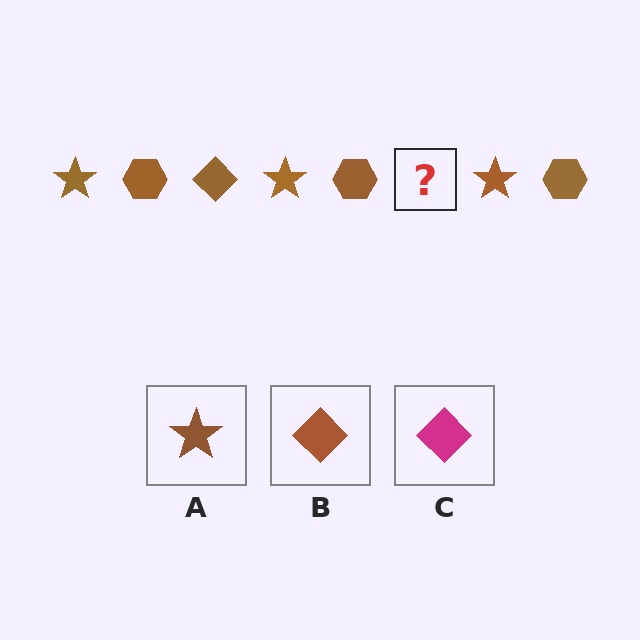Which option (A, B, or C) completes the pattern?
B.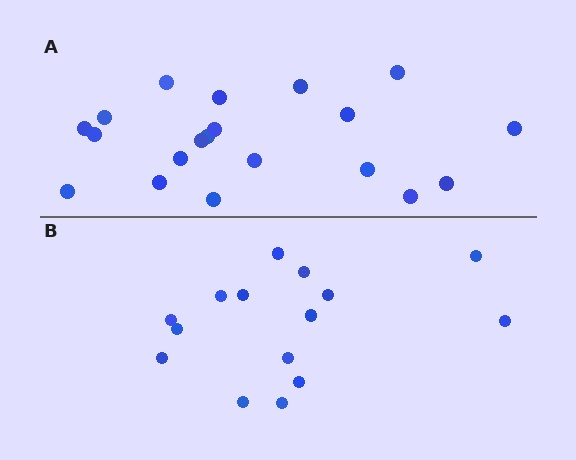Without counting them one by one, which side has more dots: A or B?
Region A (the top region) has more dots.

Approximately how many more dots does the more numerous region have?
Region A has about 5 more dots than region B.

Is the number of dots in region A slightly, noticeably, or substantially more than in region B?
Region A has noticeably more, but not dramatically so. The ratio is roughly 1.3 to 1.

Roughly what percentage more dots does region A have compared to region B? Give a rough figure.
About 35% more.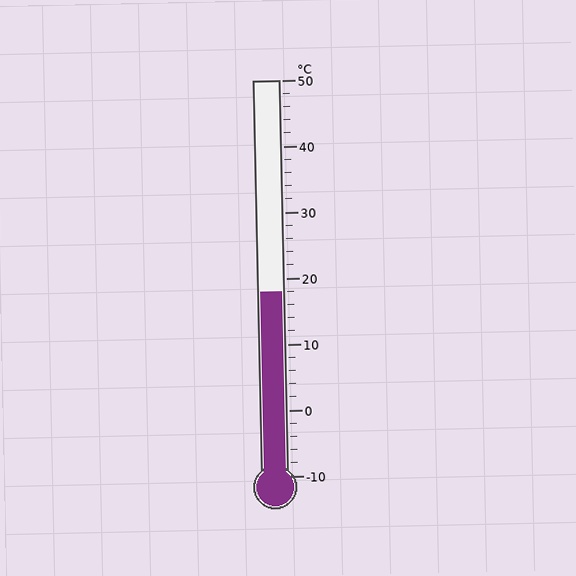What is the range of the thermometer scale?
The thermometer scale ranges from -10°C to 50°C.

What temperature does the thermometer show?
The thermometer shows approximately 18°C.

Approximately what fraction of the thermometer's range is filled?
The thermometer is filled to approximately 45% of its range.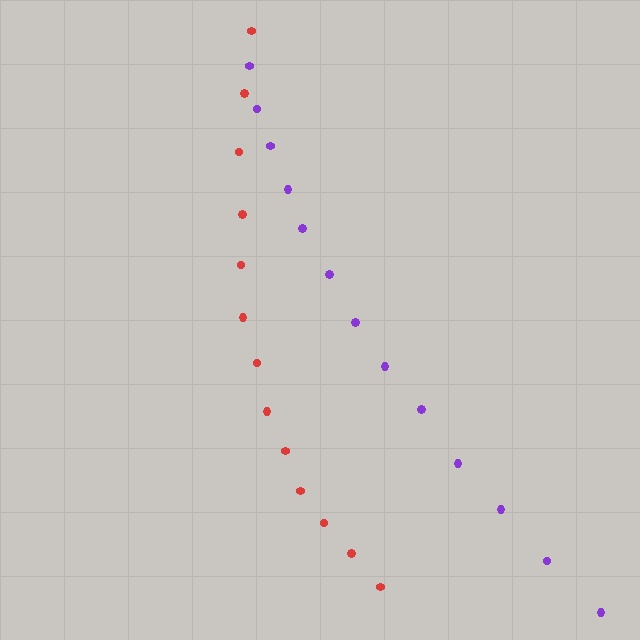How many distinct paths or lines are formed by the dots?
There are 2 distinct paths.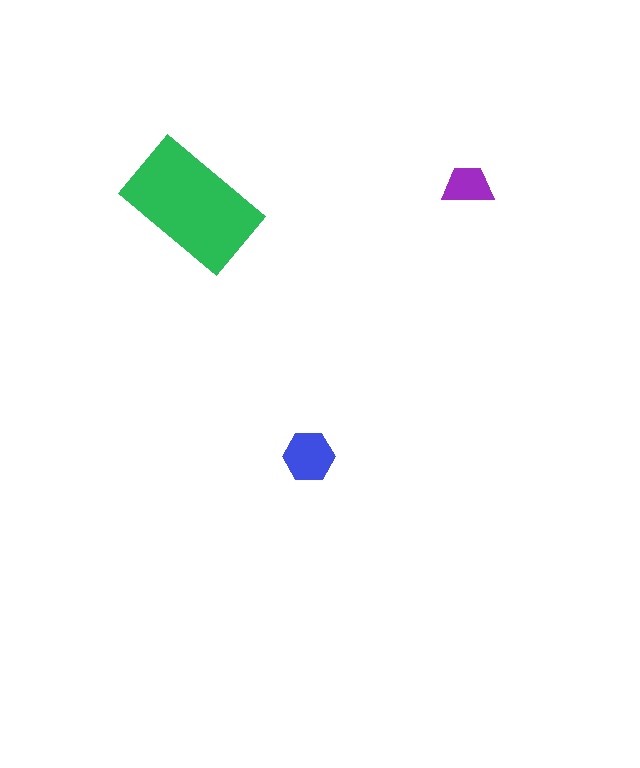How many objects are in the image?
There are 3 objects in the image.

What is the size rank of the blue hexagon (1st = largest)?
2nd.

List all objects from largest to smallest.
The green rectangle, the blue hexagon, the purple trapezoid.